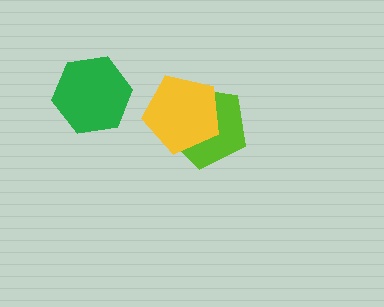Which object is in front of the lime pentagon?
The yellow pentagon is in front of the lime pentagon.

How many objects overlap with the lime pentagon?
1 object overlaps with the lime pentagon.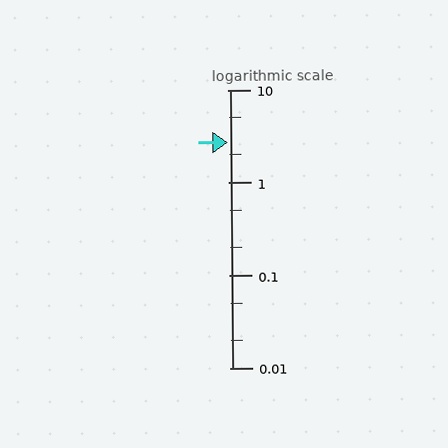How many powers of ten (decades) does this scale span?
The scale spans 3 decades, from 0.01 to 10.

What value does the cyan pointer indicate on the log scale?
The pointer indicates approximately 2.7.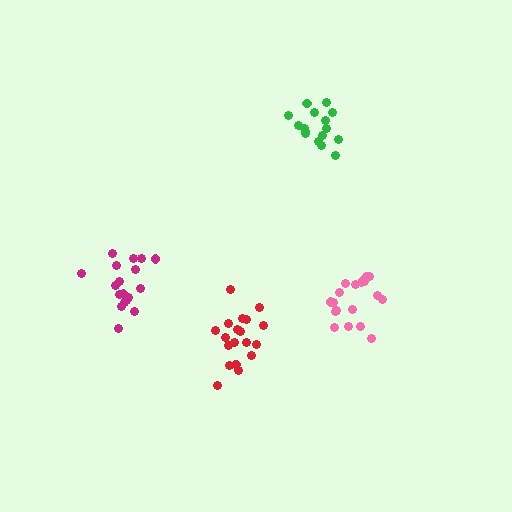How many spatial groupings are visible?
There are 4 spatial groupings.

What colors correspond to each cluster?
The clusters are colored: pink, magenta, red, green.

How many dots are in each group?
Group 1: 19 dots, Group 2: 19 dots, Group 3: 19 dots, Group 4: 16 dots (73 total).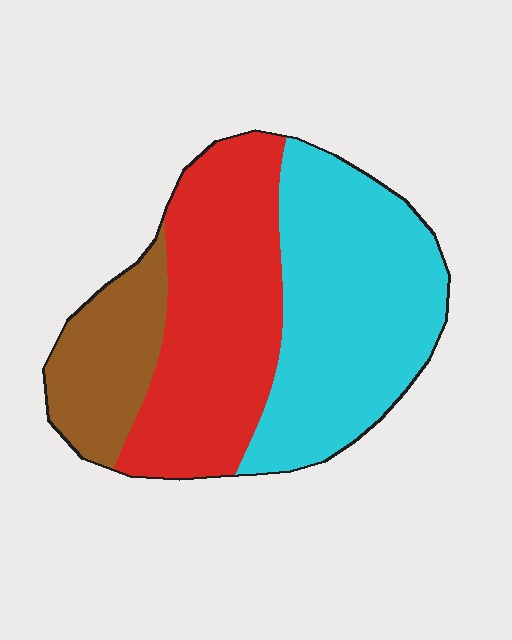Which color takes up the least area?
Brown, at roughly 15%.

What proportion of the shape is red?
Red covers about 40% of the shape.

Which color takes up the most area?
Cyan, at roughly 45%.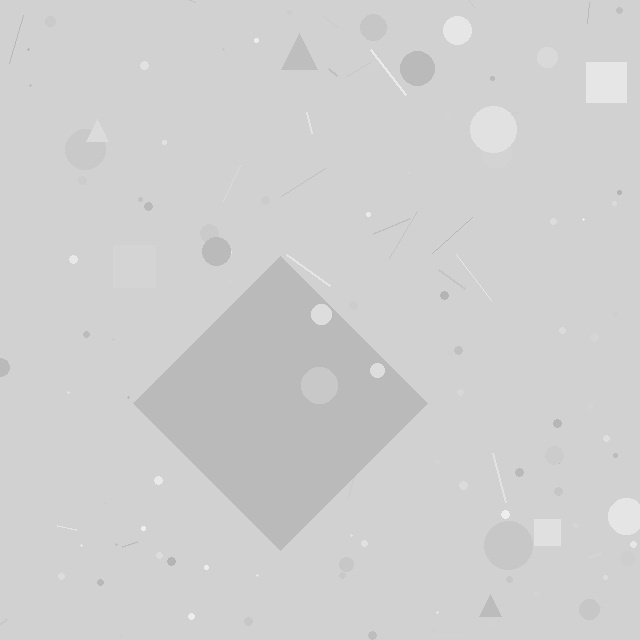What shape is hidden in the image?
A diamond is hidden in the image.